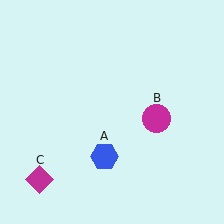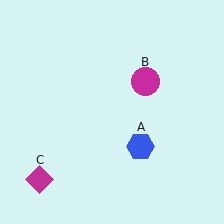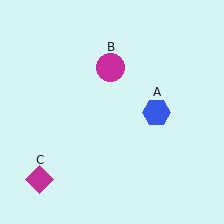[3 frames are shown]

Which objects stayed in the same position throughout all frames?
Magenta diamond (object C) remained stationary.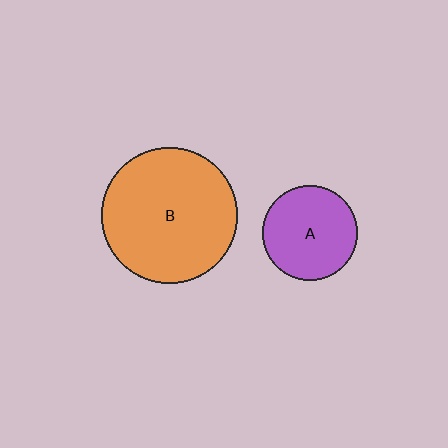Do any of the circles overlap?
No, none of the circles overlap.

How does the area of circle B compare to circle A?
Approximately 2.0 times.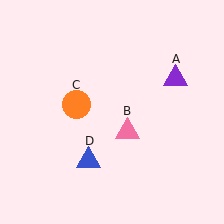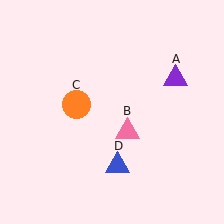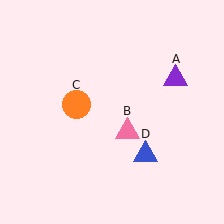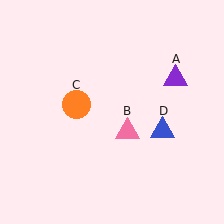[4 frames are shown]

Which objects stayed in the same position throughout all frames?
Purple triangle (object A) and pink triangle (object B) and orange circle (object C) remained stationary.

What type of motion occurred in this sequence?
The blue triangle (object D) rotated counterclockwise around the center of the scene.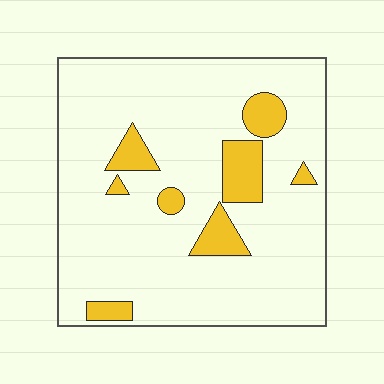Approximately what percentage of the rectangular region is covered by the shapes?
Approximately 15%.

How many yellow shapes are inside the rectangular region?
8.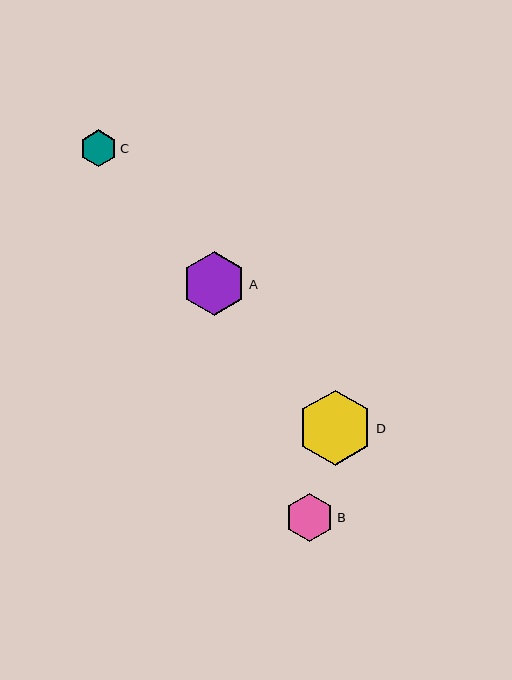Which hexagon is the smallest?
Hexagon C is the smallest with a size of approximately 37 pixels.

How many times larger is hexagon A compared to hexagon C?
Hexagon A is approximately 1.7 times the size of hexagon C.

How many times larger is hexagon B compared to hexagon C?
Hexagon B is approximately 1.3 times the size of hexagon C.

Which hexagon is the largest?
Hexagon D is the largest with a size of approximately 75 pixels.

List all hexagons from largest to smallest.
From largest to smallest: D, A, B, C.